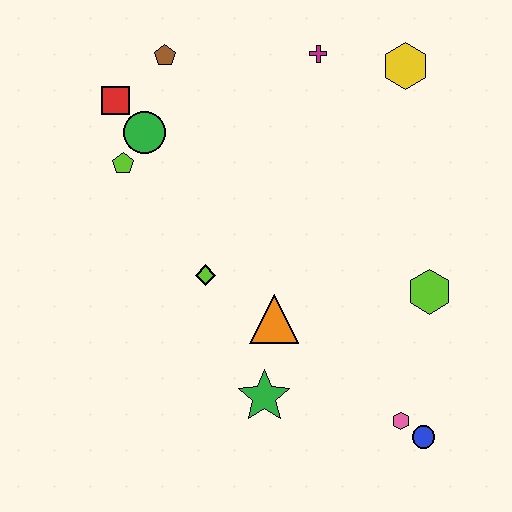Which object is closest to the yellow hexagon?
The magenta cross is closest to the yellow hexagon.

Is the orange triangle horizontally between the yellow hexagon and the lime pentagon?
Yes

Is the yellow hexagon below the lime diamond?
No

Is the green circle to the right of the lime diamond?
No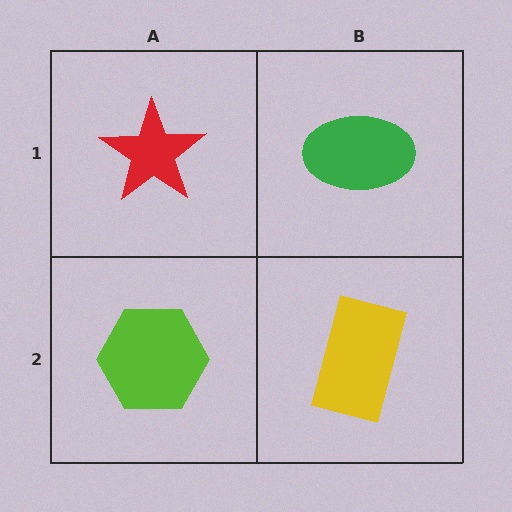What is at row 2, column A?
A lime hexagon.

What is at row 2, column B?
A yellow rectangle.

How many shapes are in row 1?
2 shapes.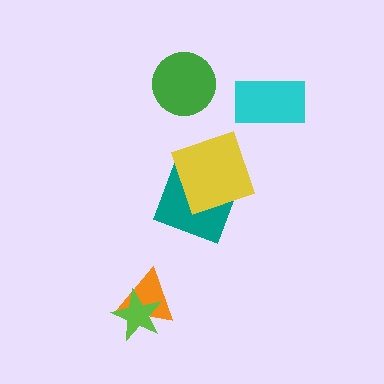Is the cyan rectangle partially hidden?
No, no other shape covers it.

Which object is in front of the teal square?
The yellow diamond is in front of the teal square.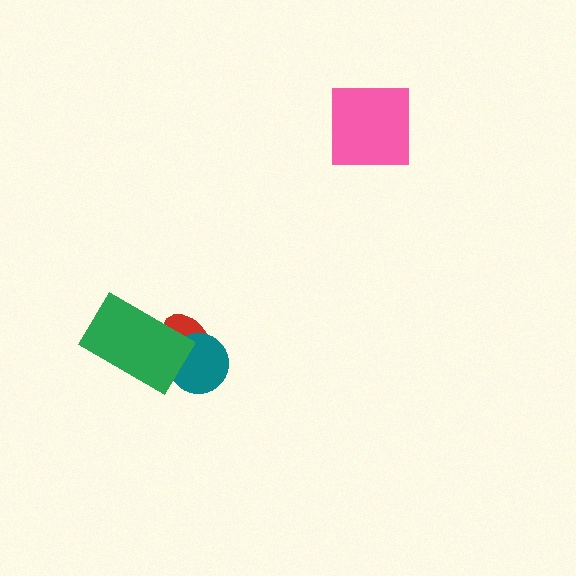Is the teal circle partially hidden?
Yes, it is partially covered by another shape.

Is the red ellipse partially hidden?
Yes, it is partially covered by another shape.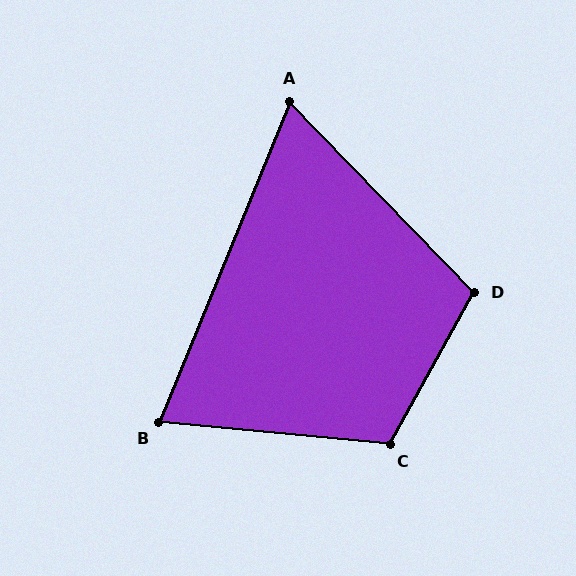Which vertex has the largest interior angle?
C, at approximately 114 degrees.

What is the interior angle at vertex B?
Approximately 73 degrees (acute).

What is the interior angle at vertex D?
Approximately 107 degrees (obtuse).